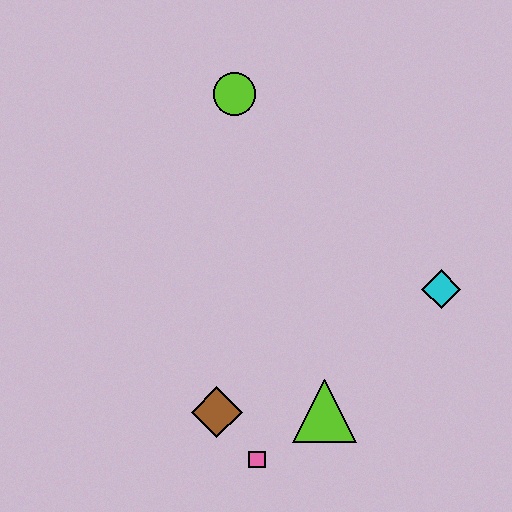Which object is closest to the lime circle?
The cyan diamond is closest to the lime circle.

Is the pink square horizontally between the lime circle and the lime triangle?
Yes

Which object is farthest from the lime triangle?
The lime circle is farthest from the lime triangle.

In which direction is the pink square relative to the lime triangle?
The pink square is to the left of the lime triangle.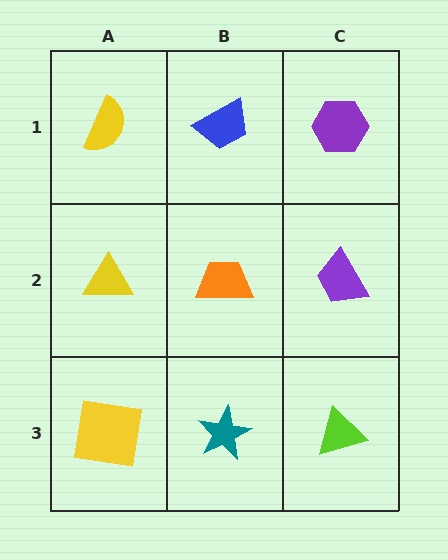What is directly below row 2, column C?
A lime triangle.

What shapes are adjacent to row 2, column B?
A blue trapezoid (row 1, column B), a teal star (row 3, column B), a yellow triangle (row 2, column A), a purple trapezoid (row 2, column C).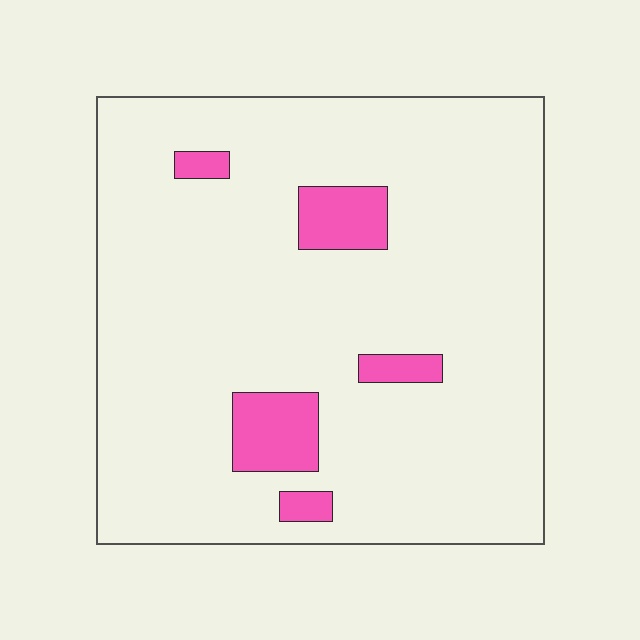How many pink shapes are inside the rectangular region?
5.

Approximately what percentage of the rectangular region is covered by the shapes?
Approximately 10%.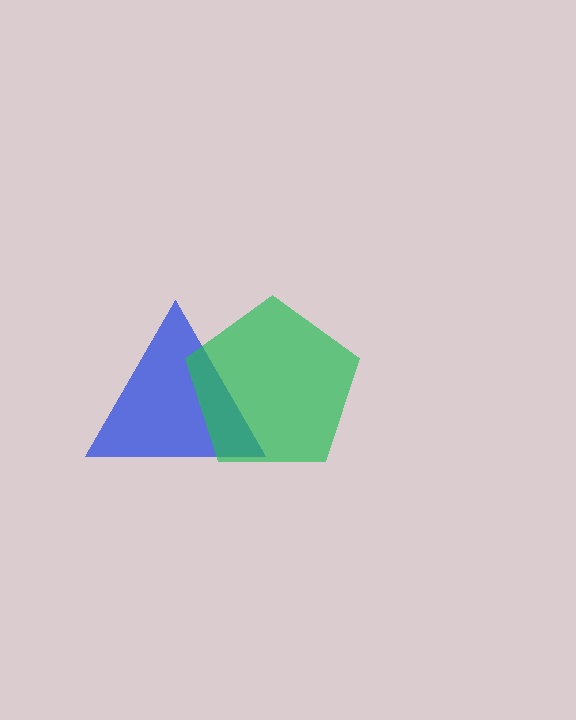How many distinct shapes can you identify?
There are 2 distinct shapes: a blue triangle, a green pentagon.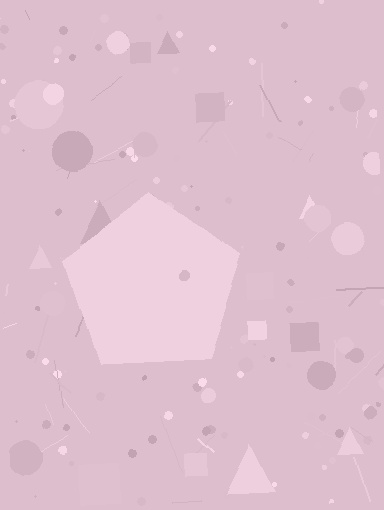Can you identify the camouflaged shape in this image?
The camouflaged shape is a pentagon.